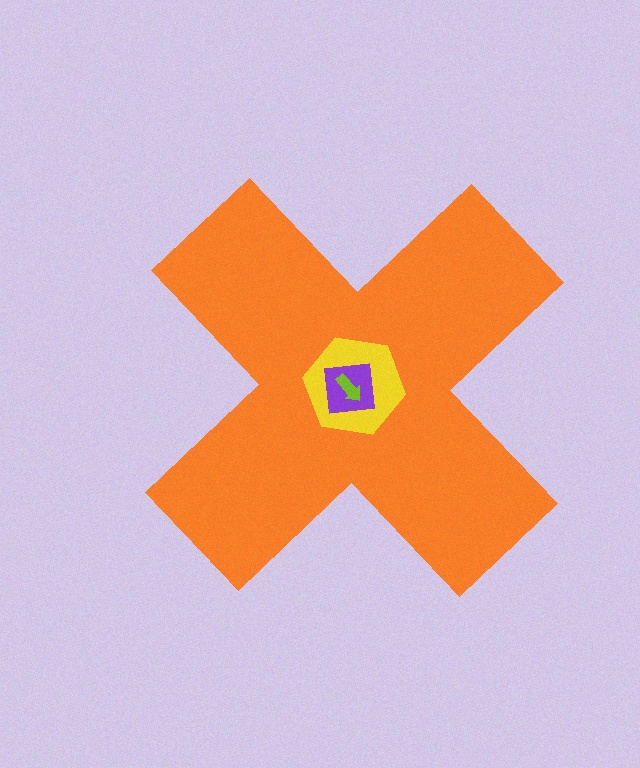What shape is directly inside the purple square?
The lime arrow.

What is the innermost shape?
The lime arrow.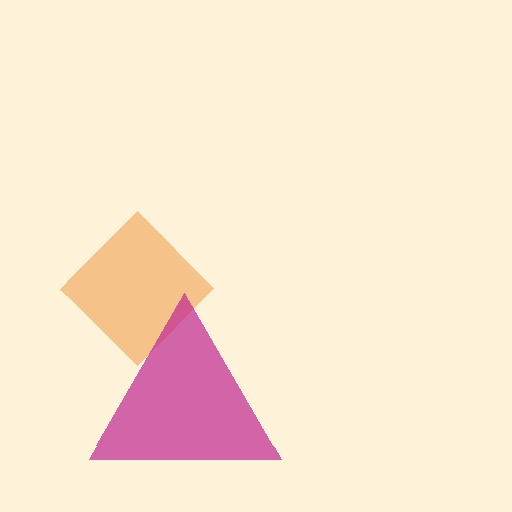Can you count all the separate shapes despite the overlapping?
Yes, there are 2 separate shapes.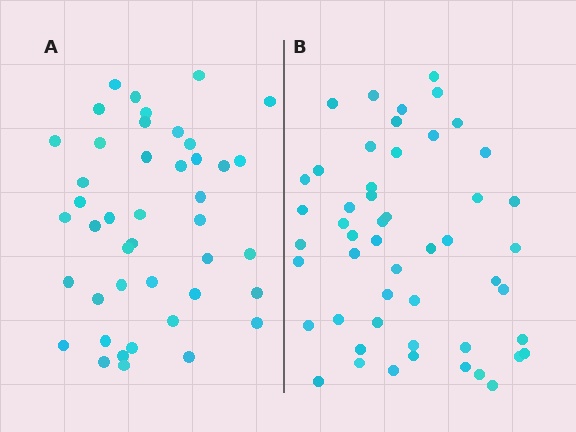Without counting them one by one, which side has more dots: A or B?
Region B (the right region) has more dots.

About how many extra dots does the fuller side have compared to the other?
Region B has roughly 8 or so more dots than region A.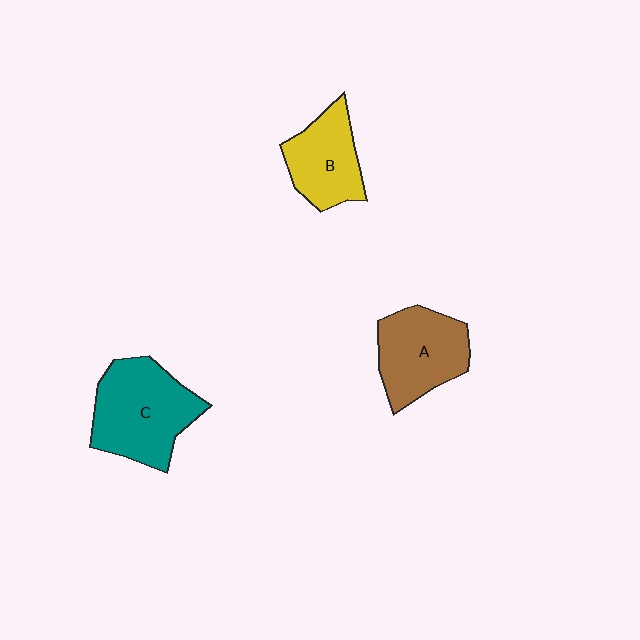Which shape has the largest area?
Shape C (teal).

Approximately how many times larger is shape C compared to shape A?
Approximately 1.3 times.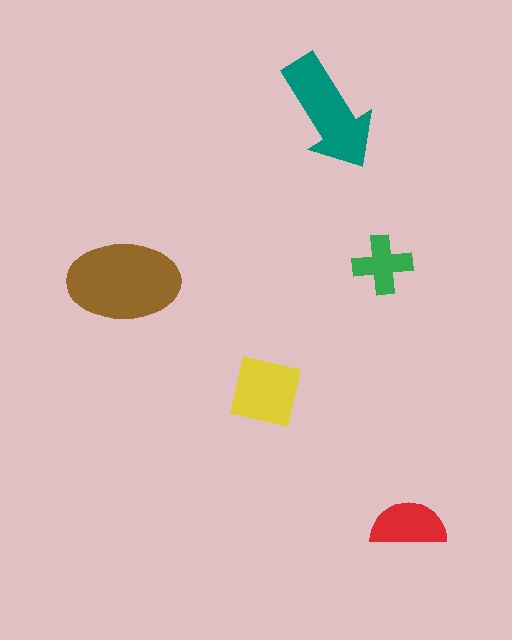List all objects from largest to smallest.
The brown ellipse, the teal arrow, the yellow square, the red semicircle, the green cross.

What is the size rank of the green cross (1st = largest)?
5th.